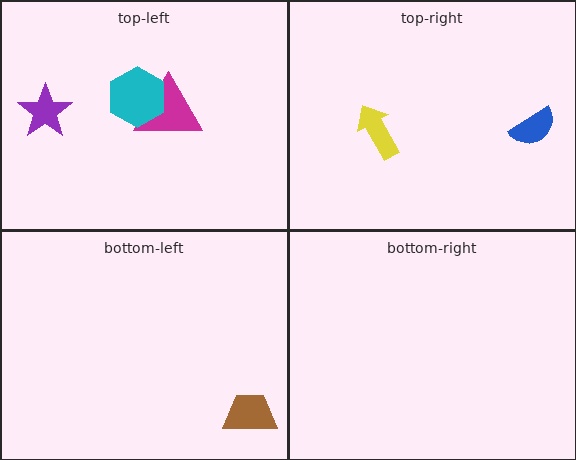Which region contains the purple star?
The top-left region.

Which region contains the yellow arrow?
The top-right region.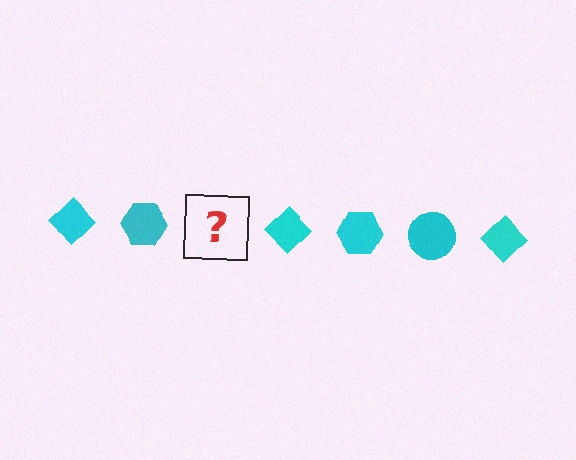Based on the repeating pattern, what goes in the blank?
The blank should be a cyan circle.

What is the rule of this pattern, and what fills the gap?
The rule is that the pattern cycles through diamond, hexagon, circle shapes in cyan. The gap should be filled with a cyan circle.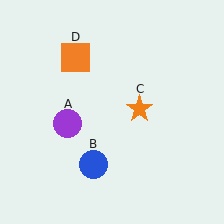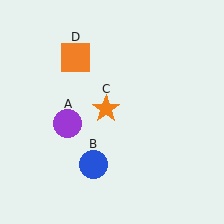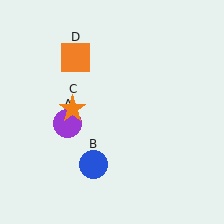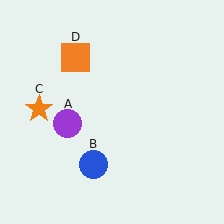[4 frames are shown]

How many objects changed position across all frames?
1 object changed position: orange star (object C).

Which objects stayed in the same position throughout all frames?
Purple circle (object A) and blue circle (object B) and orange square (object D) remained stationary.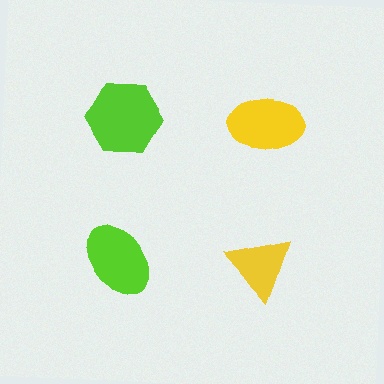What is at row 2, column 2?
A yellow triangle.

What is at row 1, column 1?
A lime hexagon.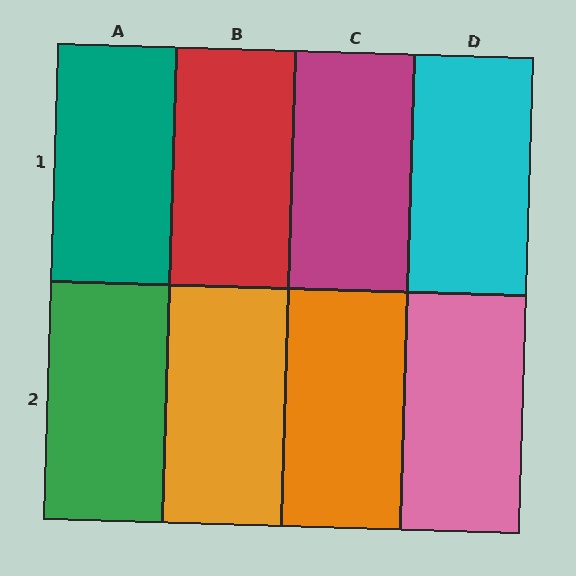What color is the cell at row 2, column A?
Green.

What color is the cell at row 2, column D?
Pink.